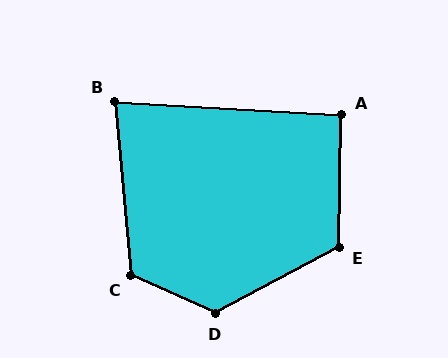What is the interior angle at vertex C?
Approximately 119 degrees (obtuse).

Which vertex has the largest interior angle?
D, at approximately 128 degrees.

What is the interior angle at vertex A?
Approximately 92 degrees (approximately right).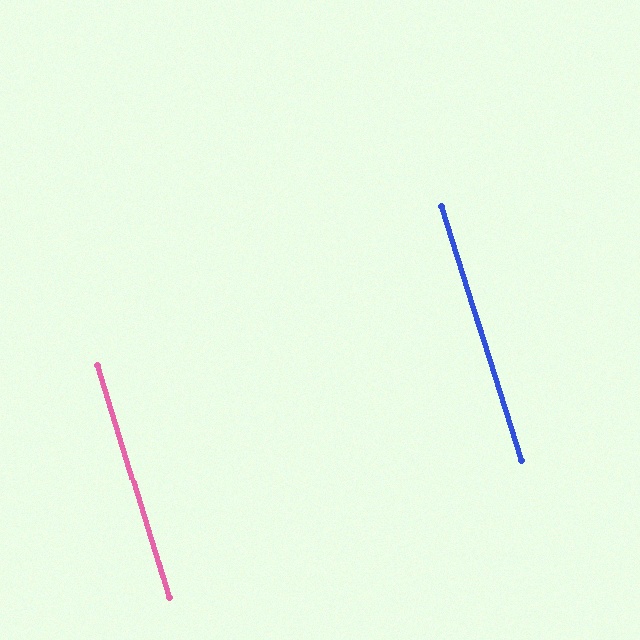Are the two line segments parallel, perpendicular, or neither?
Parallel — their directions differ by only 0.3°.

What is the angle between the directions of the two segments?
Approximately 0 degrees.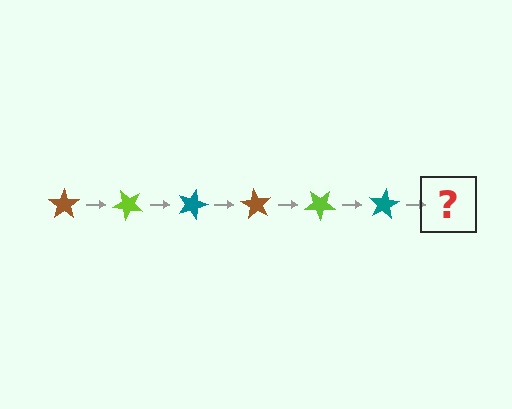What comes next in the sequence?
The next element should be a brown star, rotated 270 degrees from the start.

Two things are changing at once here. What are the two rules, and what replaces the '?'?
The two rules are that it rotates 45 degrees each step and the color cycles through brown, lime, and teal. The '?' should be a brown star, rotated 270 degrees from the start.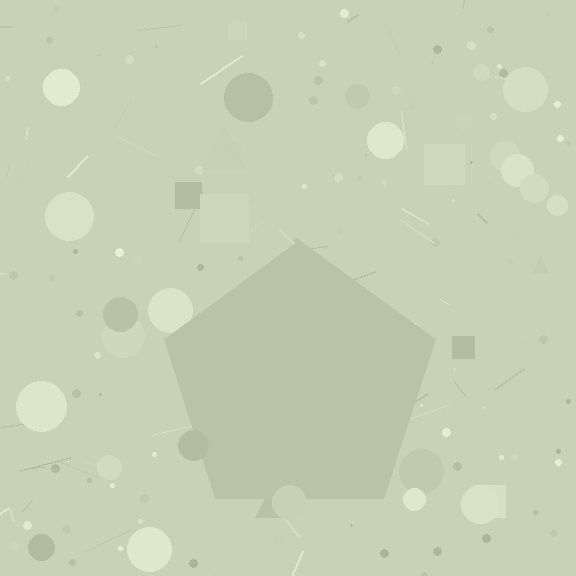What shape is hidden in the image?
A pentagon is hidden in the image.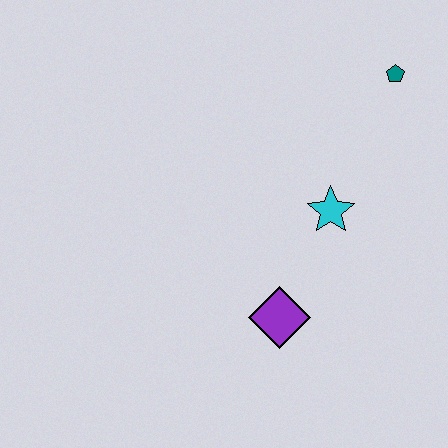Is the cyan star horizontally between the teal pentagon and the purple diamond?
Yes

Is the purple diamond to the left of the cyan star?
Yes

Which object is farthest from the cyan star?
The teal pentagon is farthest from the cyan star.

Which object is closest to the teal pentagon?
The cyan star is closest to the teal pentagon.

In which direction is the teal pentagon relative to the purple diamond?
The teal pentagon is above the purple diamond.